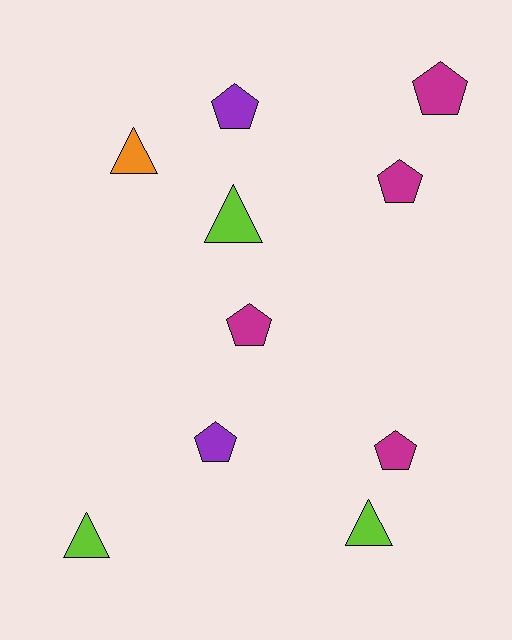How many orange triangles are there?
There is 1 orange triangle.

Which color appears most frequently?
Magenta, with 4 objects.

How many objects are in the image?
There are 10 objects.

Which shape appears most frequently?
Pentagon, with 6 objects.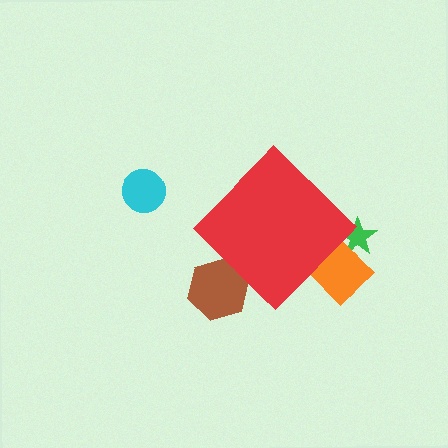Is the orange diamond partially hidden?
Yes, the orange diamond is partially hidden behind the red diamond.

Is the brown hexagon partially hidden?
Yes, the brown hexagon is partially hidden behind the red diamond.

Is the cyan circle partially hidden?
No, the cyan circle is fully visible.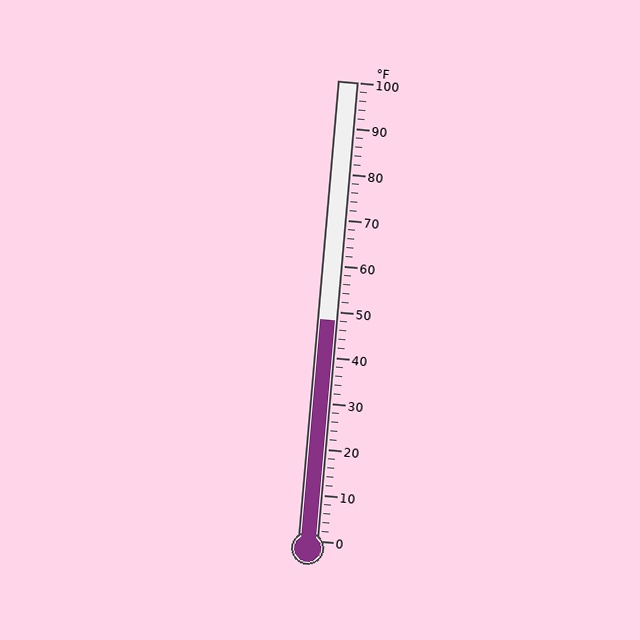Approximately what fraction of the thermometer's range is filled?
The thermometer is filled to approximately 50% of its range.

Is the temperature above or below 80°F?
The temperature is below 80°F.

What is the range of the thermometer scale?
The thermometer scale ranges from 0°F to 100°F.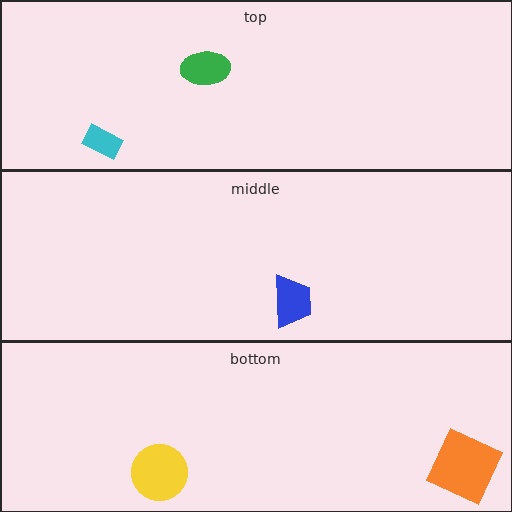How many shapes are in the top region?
2.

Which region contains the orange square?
The bottom region.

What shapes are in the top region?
The green ellipse, the cyan rectangle.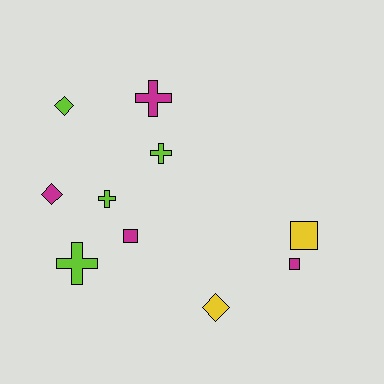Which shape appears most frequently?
Cross, with 4 objects.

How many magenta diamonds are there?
There is 1 magenta diamond.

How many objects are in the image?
There are 10 objects.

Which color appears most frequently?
Lime, with 4 objects.